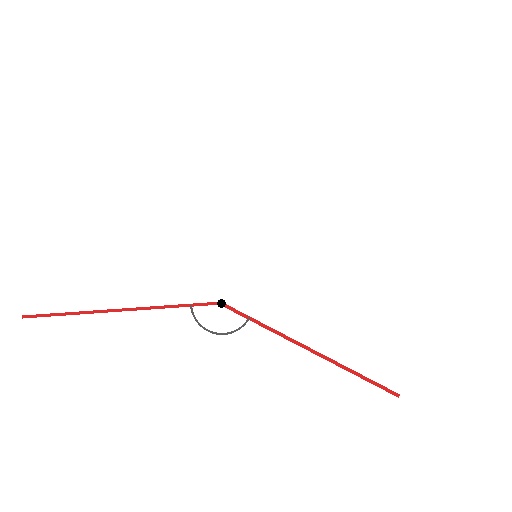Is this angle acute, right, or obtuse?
It is obtuse.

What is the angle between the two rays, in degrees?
Approximately 148 degrees.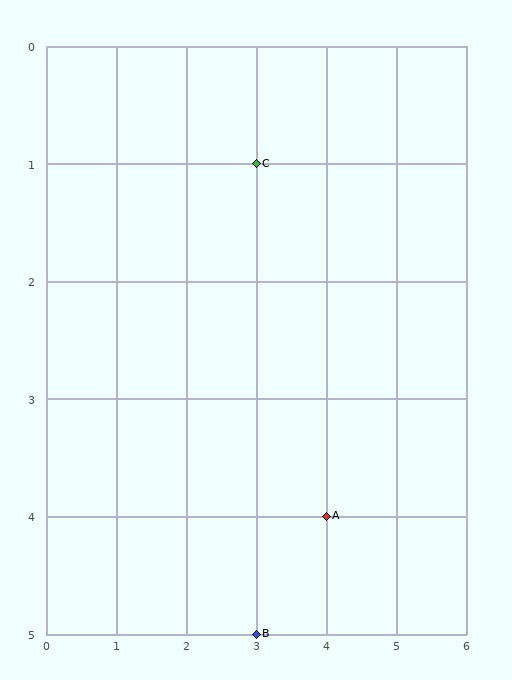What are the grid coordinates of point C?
Point C is at grid coordinates (3, 1).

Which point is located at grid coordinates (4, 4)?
Point A is at (4, 4).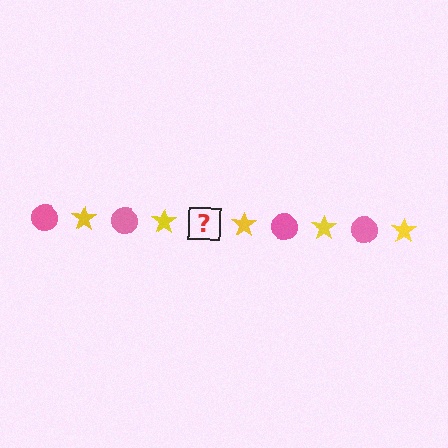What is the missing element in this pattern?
The missing element is a pink circle.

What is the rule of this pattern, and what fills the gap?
The rule is that the pattern alternates between pink circle and yellow star. The gap should be filled with a pink circle.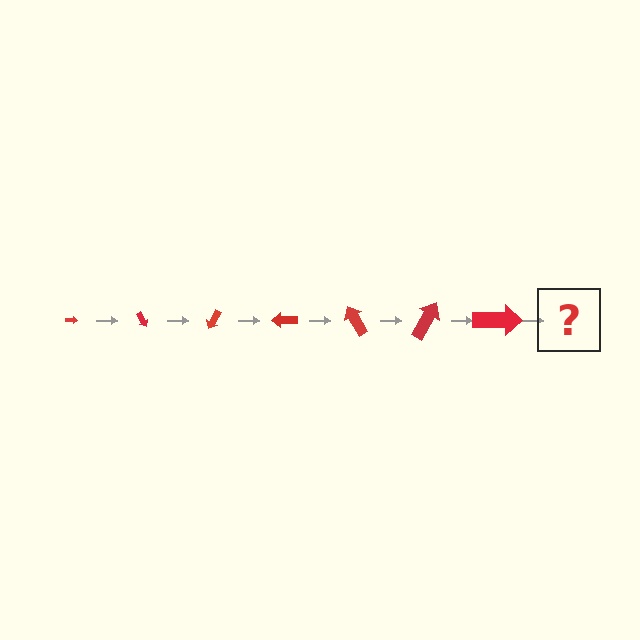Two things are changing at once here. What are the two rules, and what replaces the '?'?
The two rules are that the arrow grows larger each step and it rotates 60 degrees each step. The '?' should be an arrow, larger than the previous one and rotated 420 degrees from the start.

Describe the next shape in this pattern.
It should be an arrow, larger than the previous one and rotated 420 degrees from the start.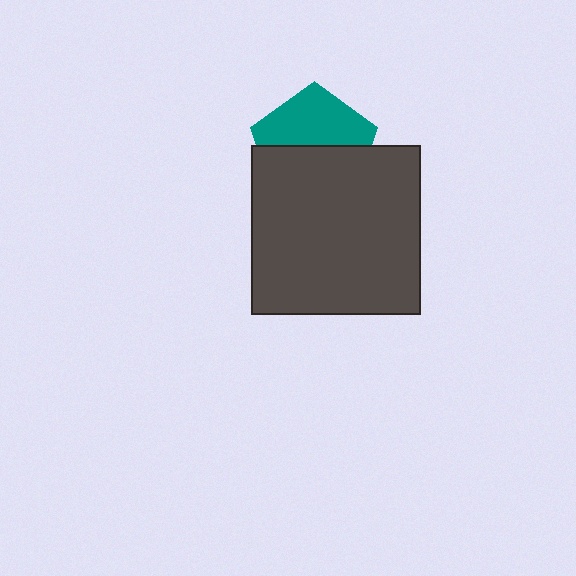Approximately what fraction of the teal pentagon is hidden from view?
Roughly 51% of the teal pentagon is hidden behind the dark gray square.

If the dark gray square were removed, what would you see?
You would see the complete teal pentagon.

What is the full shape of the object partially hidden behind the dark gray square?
The partially hidden object is a teal pentagon.